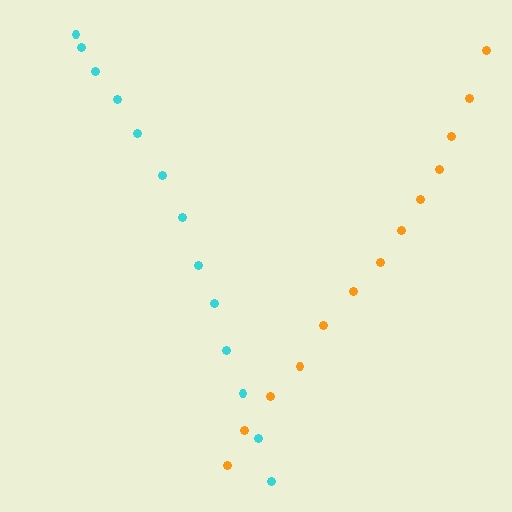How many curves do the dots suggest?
There are 2 distinct paths.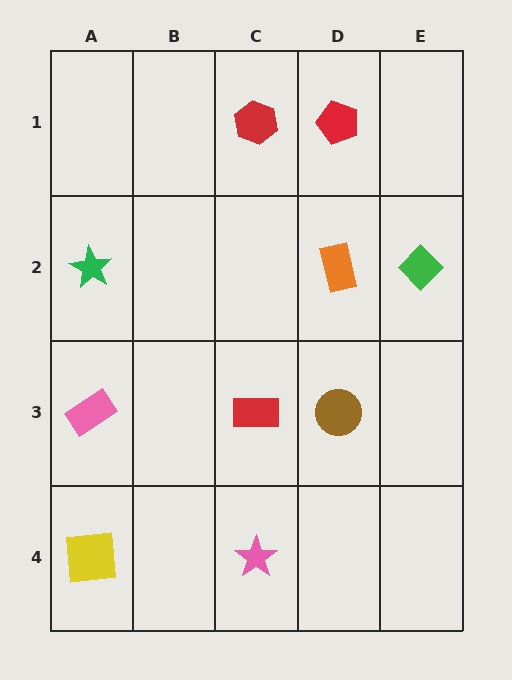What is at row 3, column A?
A pink rectangle.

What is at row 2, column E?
A green diamond.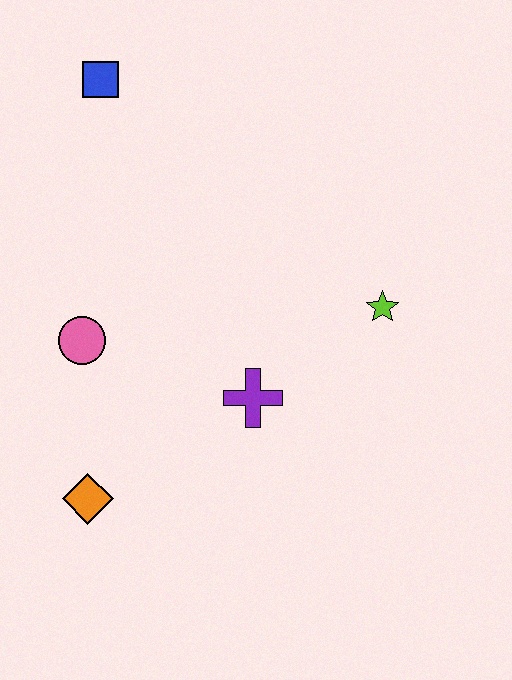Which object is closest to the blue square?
The pink circle is closest to the blue square.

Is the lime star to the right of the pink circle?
Yes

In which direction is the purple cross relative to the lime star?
The purple cross is to the left of the lime star.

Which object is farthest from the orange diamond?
The blue square is farthest from the orange diamond.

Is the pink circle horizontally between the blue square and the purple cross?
No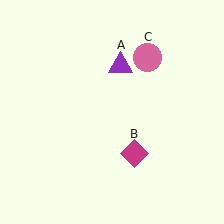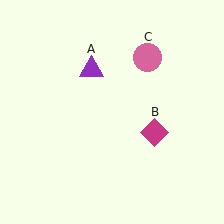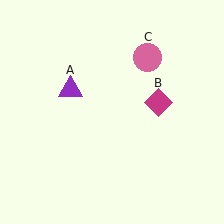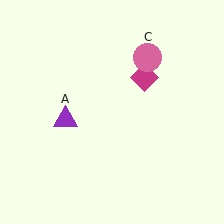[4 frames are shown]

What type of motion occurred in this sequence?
The purple triangle (object A), magenta diamond (object B) rotated counterclockwise around the center of the scene.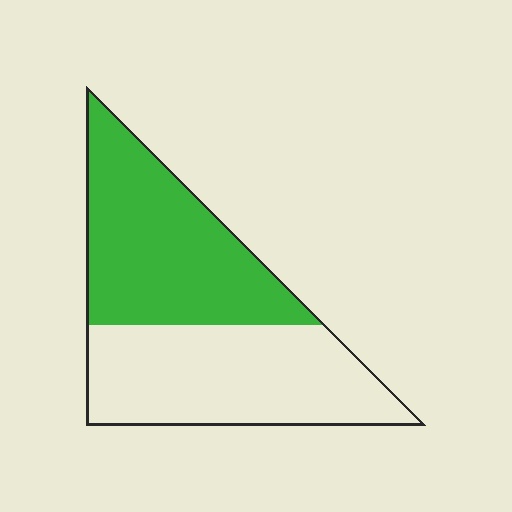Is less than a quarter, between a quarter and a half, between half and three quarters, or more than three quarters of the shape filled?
Between a quarter and a half.